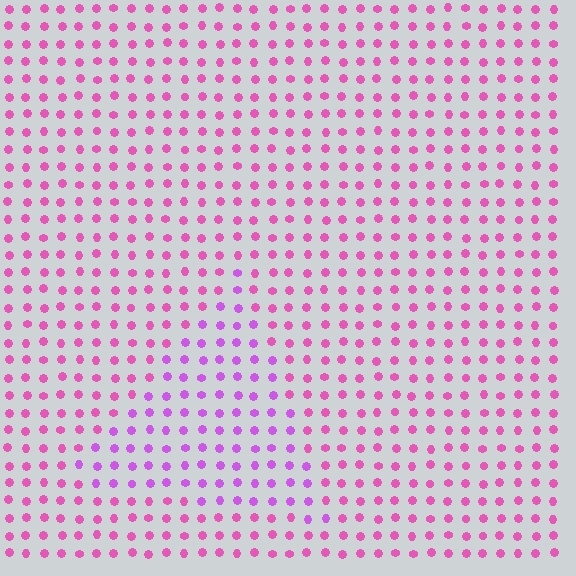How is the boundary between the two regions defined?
The boundary is defined purely by a slight shift in hue (about 30 degrees). Spacing, size, and orientation are identical on both sides.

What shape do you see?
I see a triangle.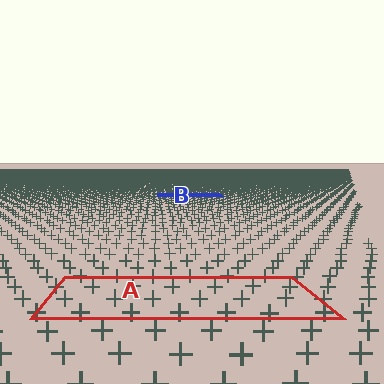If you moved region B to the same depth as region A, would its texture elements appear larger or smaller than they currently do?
They would appear larger. At a closer depth, the same texture elements are projected at a bigger on-screen size.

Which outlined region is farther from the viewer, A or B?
Region B is farther from the viewer — the texture elements inside it appear smaller and more densely packed.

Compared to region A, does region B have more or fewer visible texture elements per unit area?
Region B has more texture elements per unit area — they are packed more densely because it is farther away.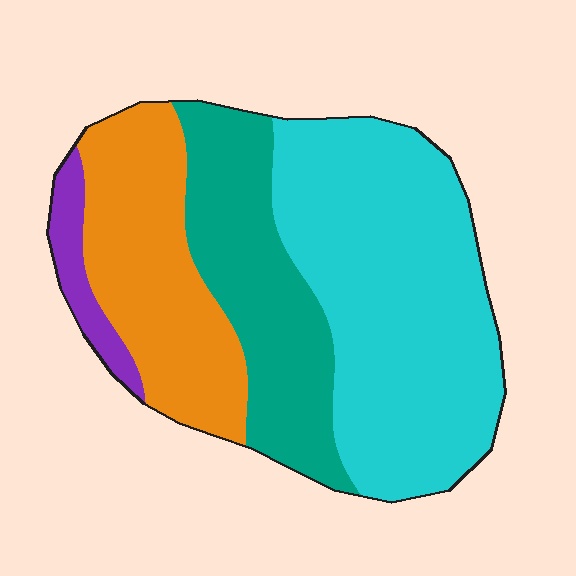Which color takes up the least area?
Purple, at roughly 5%.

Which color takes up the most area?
Cyan, at roughly 45%.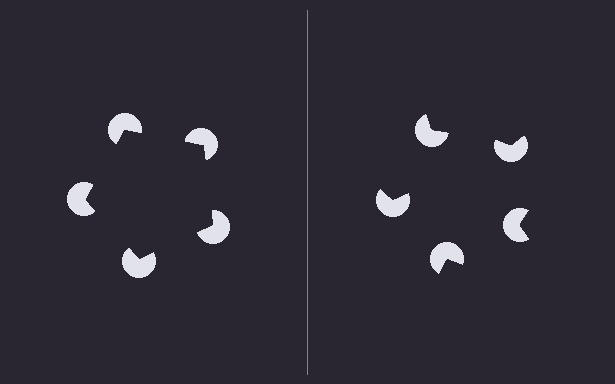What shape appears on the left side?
An illusory pentagon.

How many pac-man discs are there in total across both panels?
10 — 5 on each side.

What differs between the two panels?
The pac-man discs are positioned identically on both sides; only the wedge orientations differ. On the left they align to a pentagon; on the right they are misaligned.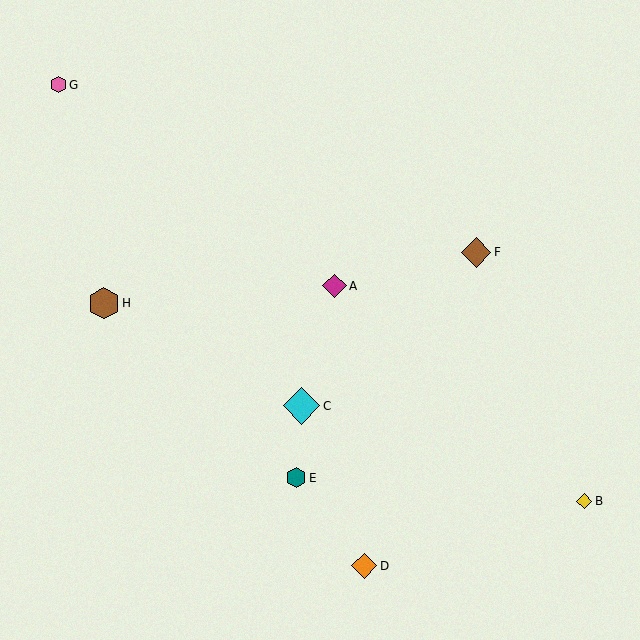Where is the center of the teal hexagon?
The center of the teal hexagon is at (296, 478).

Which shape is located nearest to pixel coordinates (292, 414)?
The cyan diamond (labeled C) at (301, 406) is nearest to that location.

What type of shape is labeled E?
Shape E is a teal hexagon.